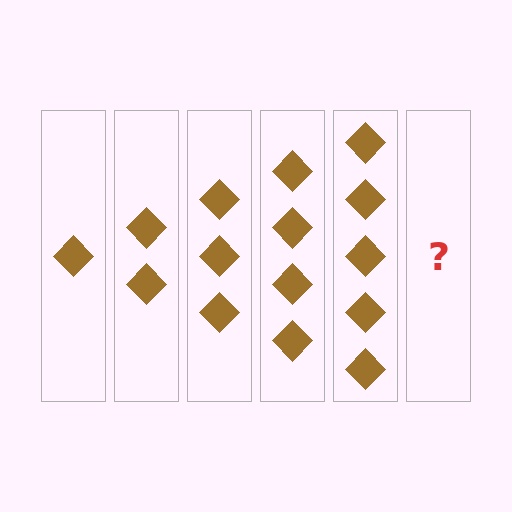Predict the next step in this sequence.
The next step is 6 diamonds.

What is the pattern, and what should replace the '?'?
The pattern is that each step adds one more diamond. The '?' should be 6 diamonds.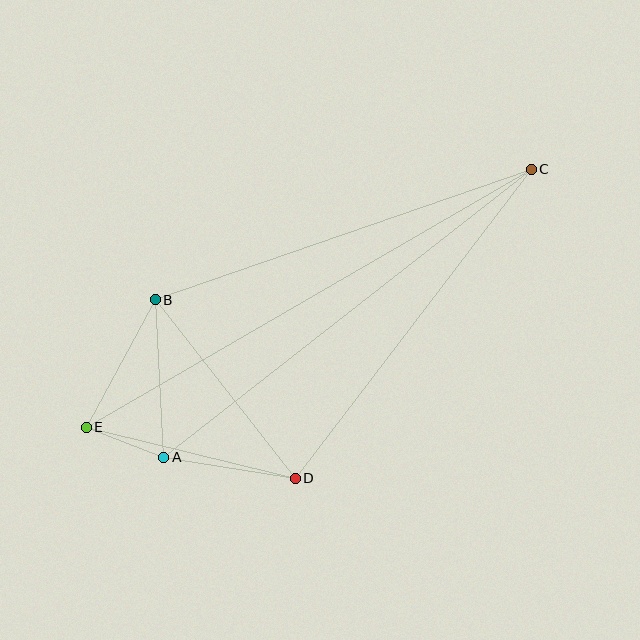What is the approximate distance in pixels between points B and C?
The distance between B and C is approximately 398 pixels.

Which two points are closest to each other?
Points A and E are closest to each other.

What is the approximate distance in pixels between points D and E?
The distance between D and E is approximately 215 pixels.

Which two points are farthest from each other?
Points C and E are farthest from each other.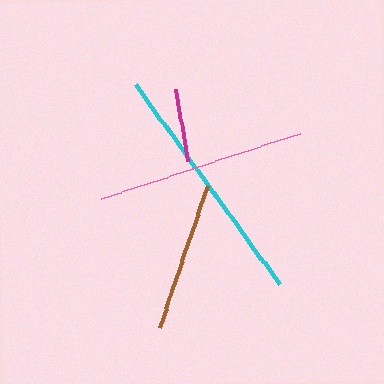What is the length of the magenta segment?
The magenta segment is approximately 74 pixels long.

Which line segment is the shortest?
The magenta line is the shortest at approximately 74 pixels.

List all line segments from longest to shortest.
From longest to shortest: cyan, pink, brown, magenta.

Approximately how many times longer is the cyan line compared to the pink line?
The cyan line is approximately 1.2 times the length of the pink line.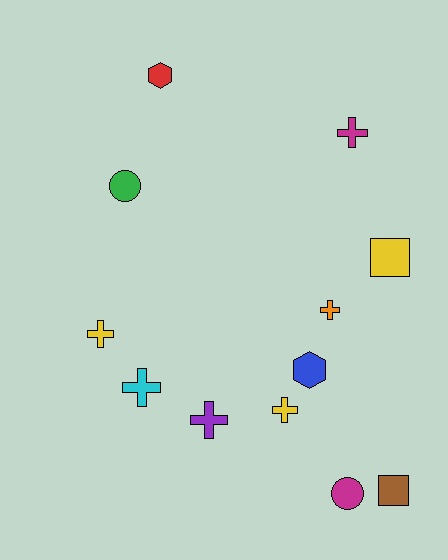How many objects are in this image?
There are 12 objects.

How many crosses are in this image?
There are 6 crosses.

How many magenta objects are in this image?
There are 2 magenta objects.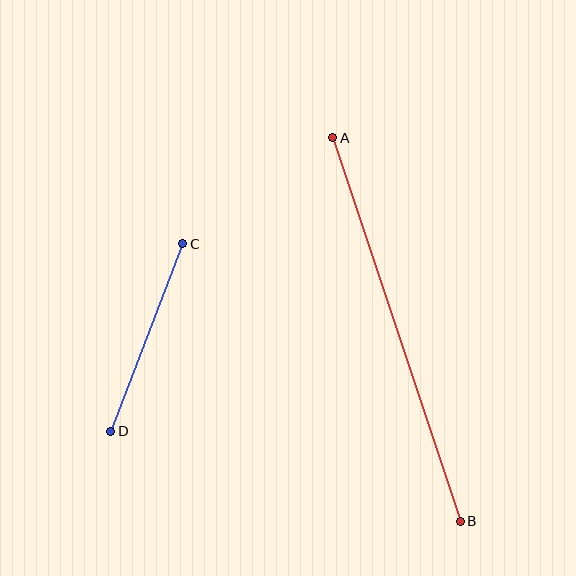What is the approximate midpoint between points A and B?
The midpoint is at approximately (397, 330) pixels.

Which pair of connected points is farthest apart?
Points A and B are farthest apart.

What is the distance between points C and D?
The distance is approximately 200 pixels.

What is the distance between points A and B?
The distance is approximately 404 pixels.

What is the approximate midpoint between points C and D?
The midpoint is at approximately (147, 338) pixels.